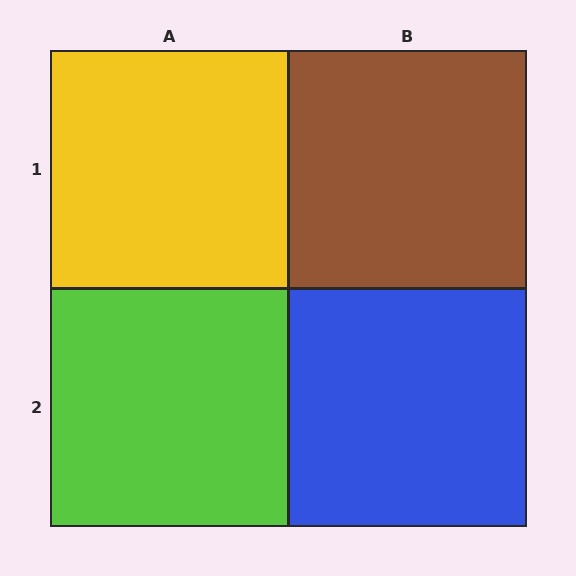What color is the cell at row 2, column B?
Blue.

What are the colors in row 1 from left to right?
Yellow, brown.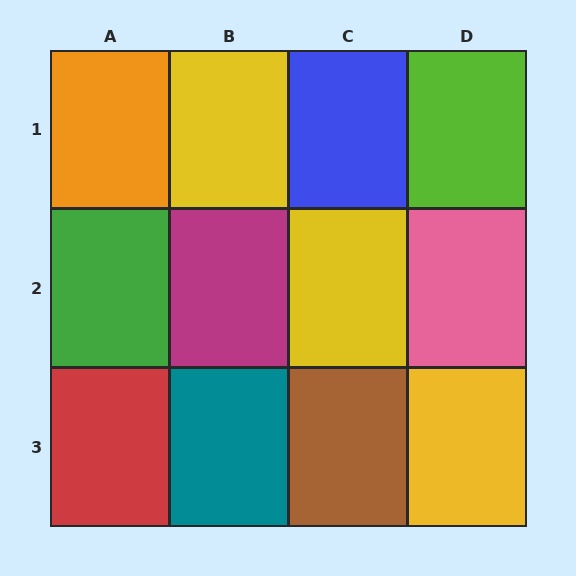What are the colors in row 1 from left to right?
Orange, yellow, blue, lime.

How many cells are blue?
1 cell is blue.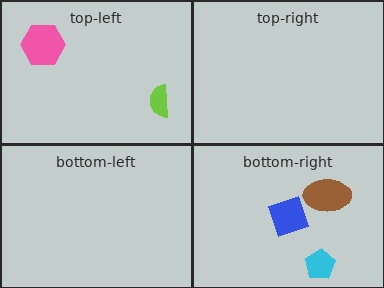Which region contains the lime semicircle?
The top-left region.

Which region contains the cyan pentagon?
The bottom-right region.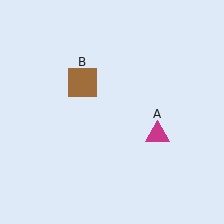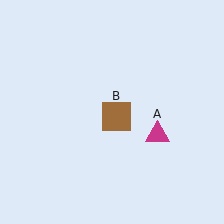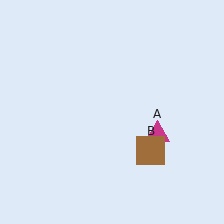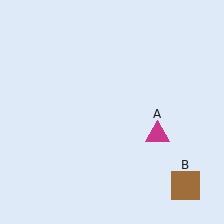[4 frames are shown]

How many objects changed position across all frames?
1 object changed position: brown square (object B).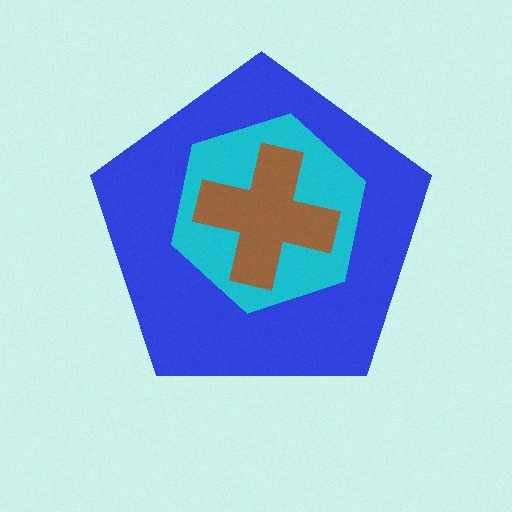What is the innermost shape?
The brown cross.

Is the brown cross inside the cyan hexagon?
Yes.